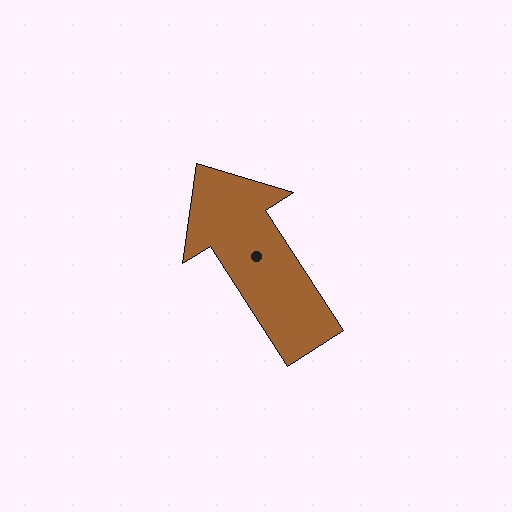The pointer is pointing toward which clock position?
Roughly 11 o'clock.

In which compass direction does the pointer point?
Northwest.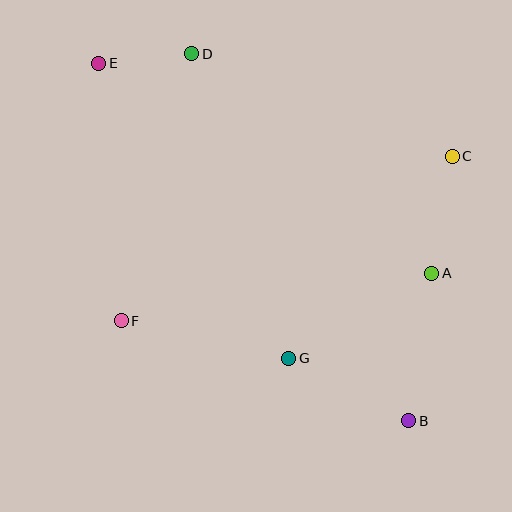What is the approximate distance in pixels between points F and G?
The distance between F and G is approximately 172 pixels.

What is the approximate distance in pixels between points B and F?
The distance between B and F is approximately 304 pixels.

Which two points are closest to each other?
Points D and E are closest to each other.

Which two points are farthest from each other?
Points B and E are farthest from each other.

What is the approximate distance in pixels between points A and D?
The distance between A and D is approximately 325 pixels.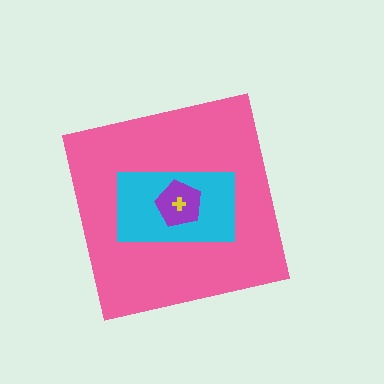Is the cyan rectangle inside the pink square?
Yes.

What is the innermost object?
The yellow cross.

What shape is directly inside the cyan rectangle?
The purple pentagon.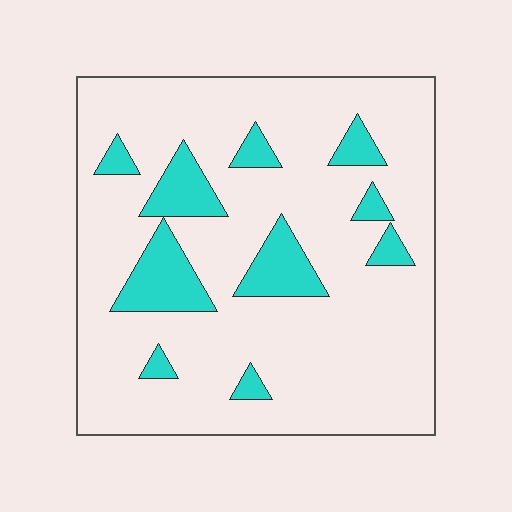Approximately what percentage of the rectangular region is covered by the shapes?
Approximately 15%.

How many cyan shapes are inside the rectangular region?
10.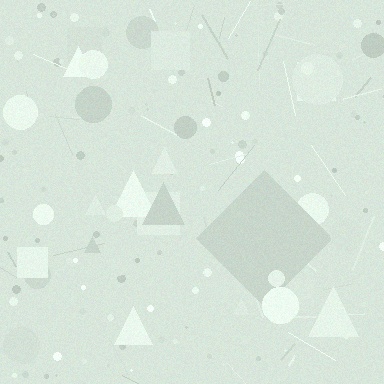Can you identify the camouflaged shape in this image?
The camouflaged shape is a diamond.